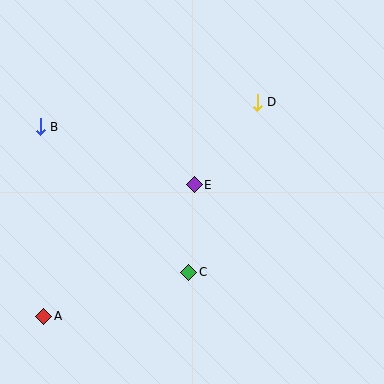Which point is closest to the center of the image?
Point E at (194, 185) is closest to the center.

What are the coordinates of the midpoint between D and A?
The midpoint between D and A is at (150, 209).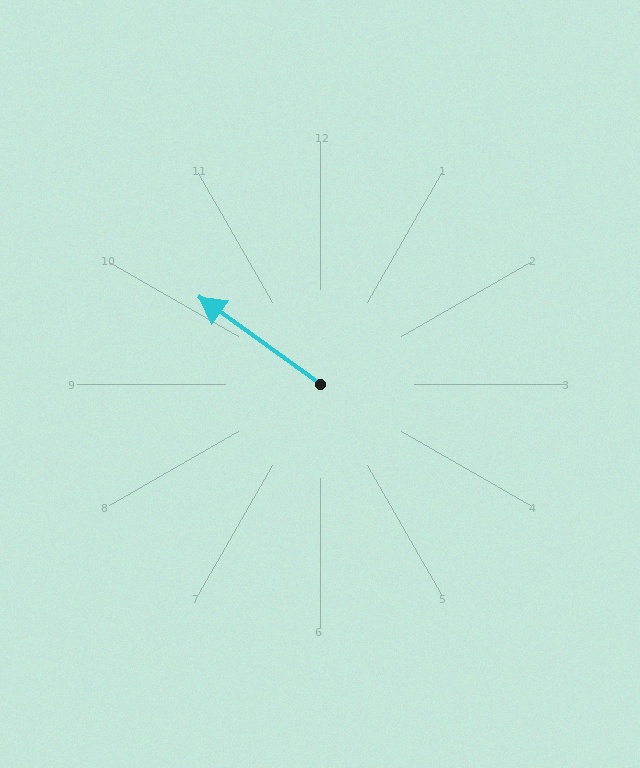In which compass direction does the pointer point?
Northwest.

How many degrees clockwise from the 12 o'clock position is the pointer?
Approximately 306 degrees.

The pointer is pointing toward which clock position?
Roughly 10 o'clock.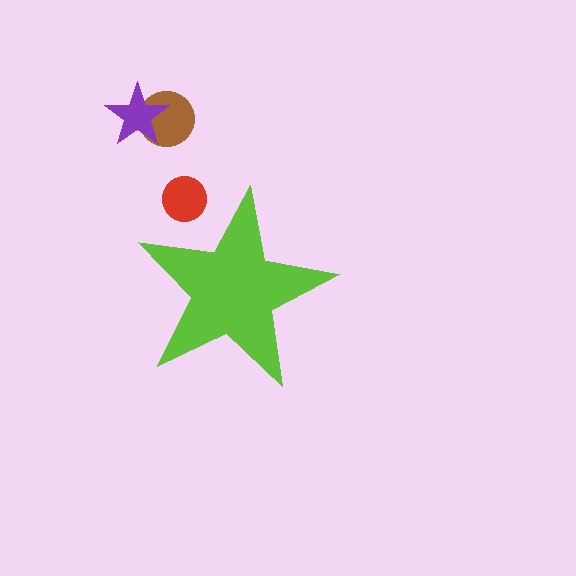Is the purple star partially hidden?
No, the purple star is fully visible.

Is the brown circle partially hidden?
No, the brown circle is fully visible.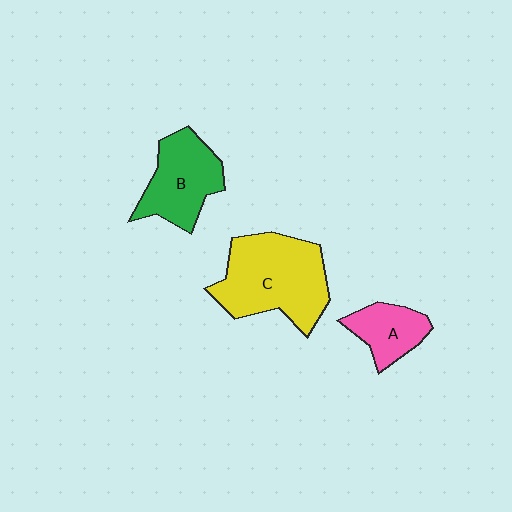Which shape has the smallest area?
Shape A (pink).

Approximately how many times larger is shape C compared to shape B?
Approximately 1.5 times.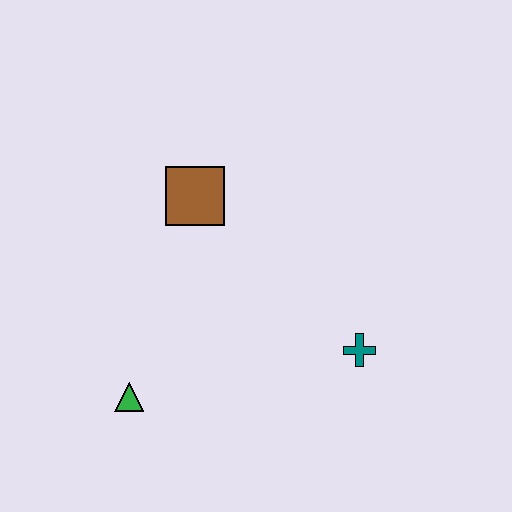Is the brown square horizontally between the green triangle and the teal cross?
Yes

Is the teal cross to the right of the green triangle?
Yes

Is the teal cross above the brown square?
No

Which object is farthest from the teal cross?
The green triangle is farthest from the teal cross.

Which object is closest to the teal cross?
The brown square is closest to the teal cross.